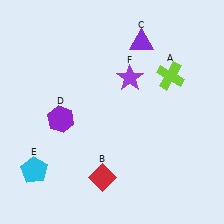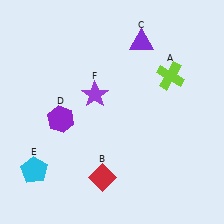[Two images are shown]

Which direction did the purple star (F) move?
The purple star (F) moved left.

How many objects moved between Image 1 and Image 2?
1 object moved between the two images.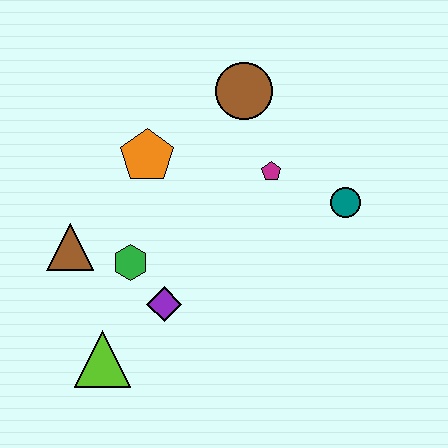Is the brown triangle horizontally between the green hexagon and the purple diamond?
No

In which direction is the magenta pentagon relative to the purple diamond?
The magenta pentagon is above the purple diamond.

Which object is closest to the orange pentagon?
The green hexagon is closest to the orange pentagon.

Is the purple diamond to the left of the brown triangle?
No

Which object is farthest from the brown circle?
The lime triangle is farthest from the brown circle.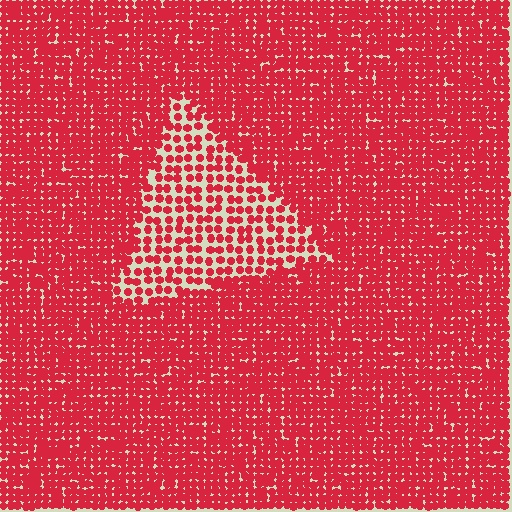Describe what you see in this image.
The image contains small red elements arranged at two different densities. A triangle-shaped region is visible where the elements are less densely packed than the surrounding area.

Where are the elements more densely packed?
The elements are more densely packed outside the triangle boundary.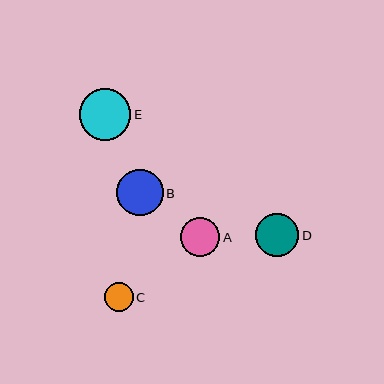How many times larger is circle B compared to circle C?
Circle B is approximately 1.6 times the size of circle C.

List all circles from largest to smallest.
From largest to smallest: E, B, D, A, C.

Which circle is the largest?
Circle E is the largest with a size of approximately 52 pixels.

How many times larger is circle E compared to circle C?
Circle E is approximately 1.8 times the size of circle C.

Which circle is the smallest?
Circle C is the smallest with a size of approximately 29 pixels.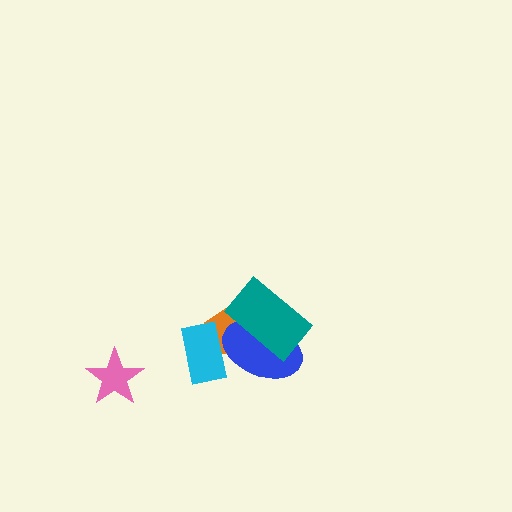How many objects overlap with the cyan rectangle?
2 objects overlap with the cyan rectangle.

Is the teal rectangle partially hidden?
No, no other shape covers it.